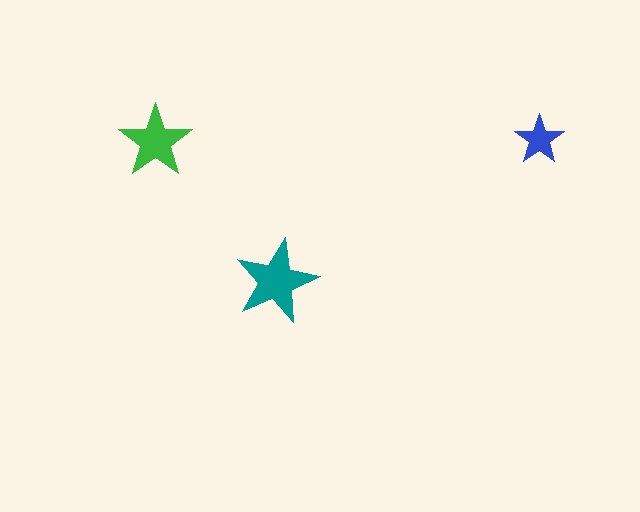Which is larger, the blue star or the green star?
The green one.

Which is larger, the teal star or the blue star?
The teal one.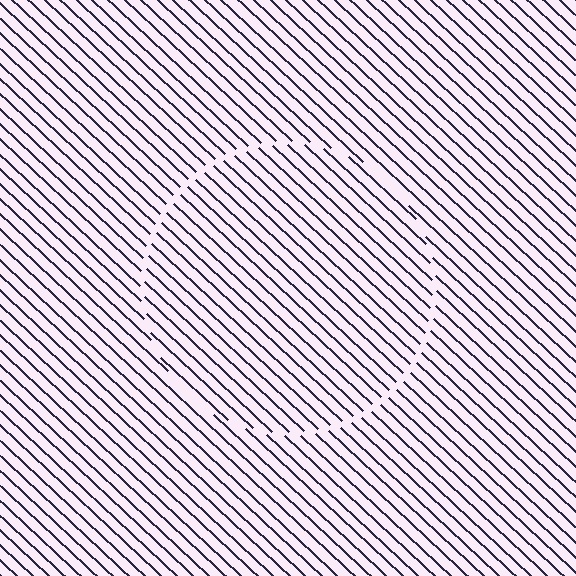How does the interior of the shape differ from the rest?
The interior of the shape contains the same grating, shifted by half a period — the contour is defined by the phase discontinuity where line-ends from the inner and outer gratings abut.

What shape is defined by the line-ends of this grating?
An illusory circle. The interior of the shape contains the same grating, shifted by half a period — the contour is defined by the phase discontinuity where line-ends from the inner and outer gratings abut.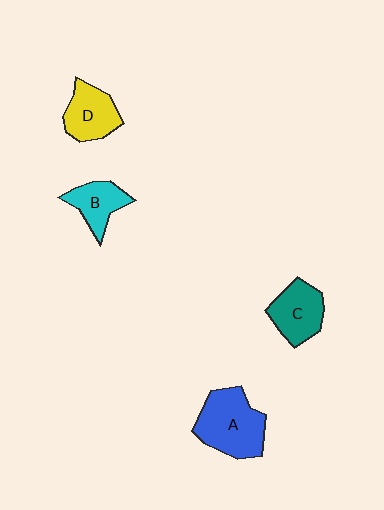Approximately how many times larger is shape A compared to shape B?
Approximately 1.7 times.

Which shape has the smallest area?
Shape B (cyan).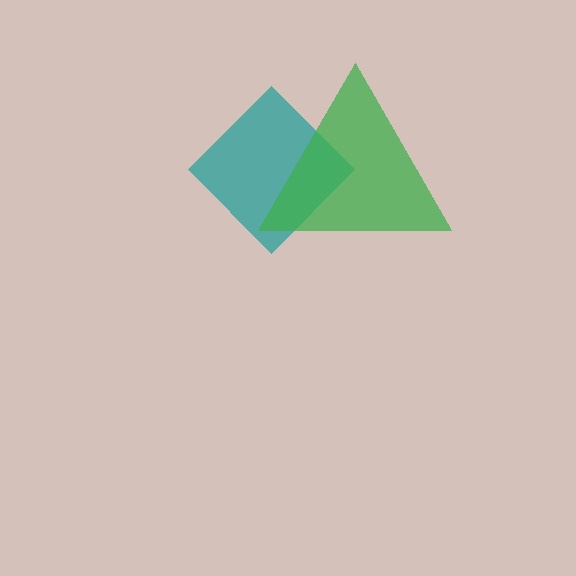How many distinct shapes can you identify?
There are 2 distinct shapes: a teal diamond, a green triangle.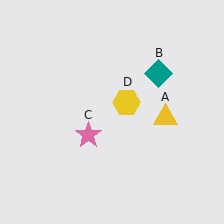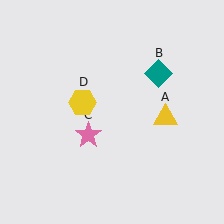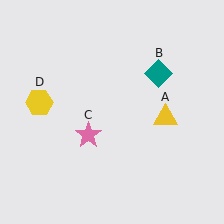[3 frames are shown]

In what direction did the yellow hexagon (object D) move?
The yellow hexagon (object D) moved left.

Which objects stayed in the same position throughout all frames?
Yellow triangle (object A) and teal diamond (object B) and pink star (object C) remained stationary.